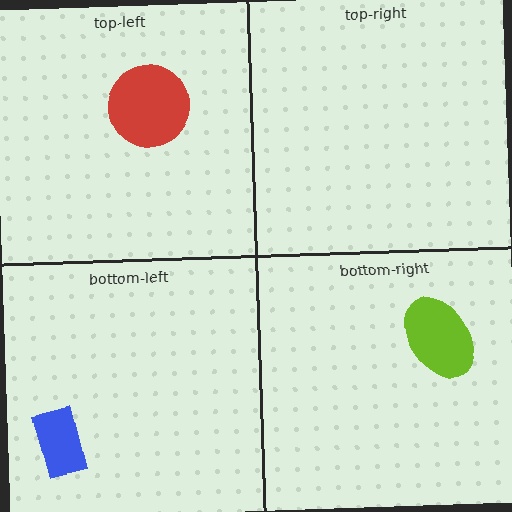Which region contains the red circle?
The top-left region.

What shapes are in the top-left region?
The red circle.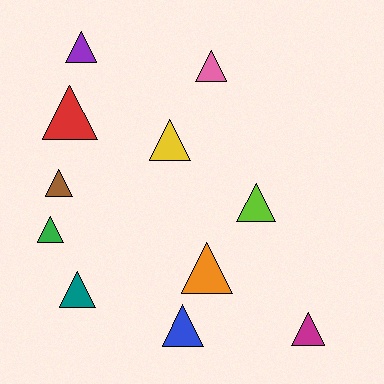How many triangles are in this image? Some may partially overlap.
There are 11 triangles.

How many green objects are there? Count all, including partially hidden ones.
There is 1 green object.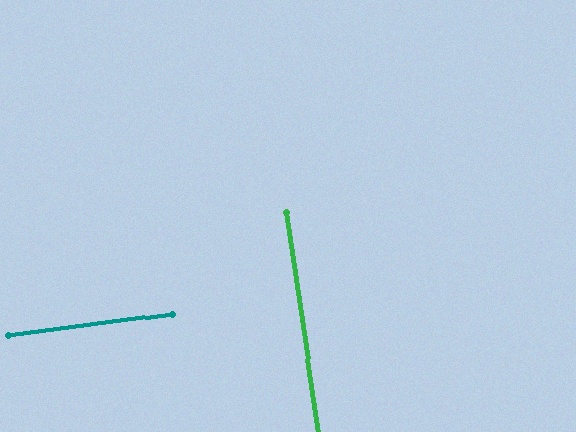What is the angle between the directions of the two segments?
Approximately 89 degrees.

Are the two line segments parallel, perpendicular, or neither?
Perpendicular — they meet at approximately 89°.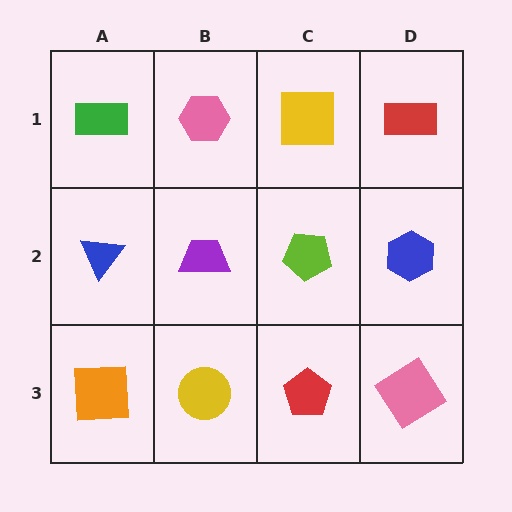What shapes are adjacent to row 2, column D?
A red rectangle (row 1, column D), a pink diamond (row 3, column D), a lime pentagon (row 2, column C).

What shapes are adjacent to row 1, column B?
A purple trapezoid (row 2, column B), a green rectangle (row 1, column A), a yellow square (row 1, column C).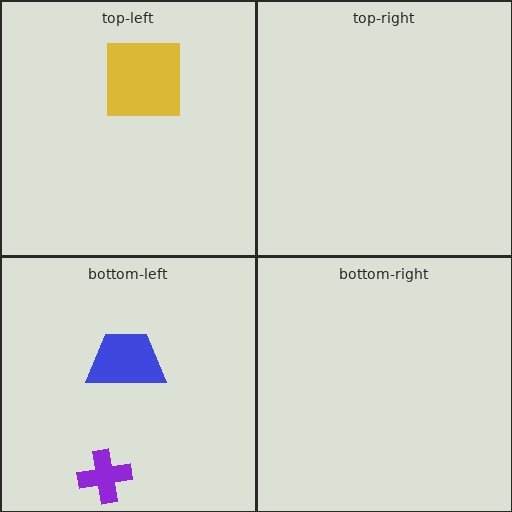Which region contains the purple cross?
The bottom-left region.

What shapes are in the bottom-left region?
The purple cross, the blue trapezoid.